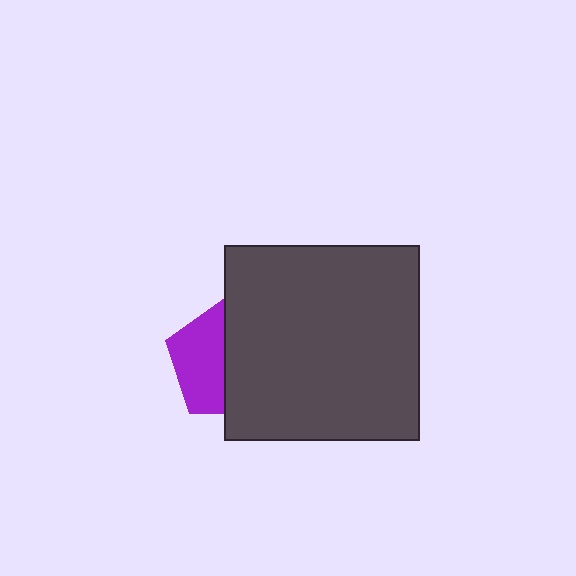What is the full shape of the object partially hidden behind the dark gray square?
The partially hidden object is a purple pentagon.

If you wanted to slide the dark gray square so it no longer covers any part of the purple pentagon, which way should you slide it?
Slide it right — that is the most direct way to separate the two shapes.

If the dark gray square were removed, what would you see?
You would see the complete purple pentagon.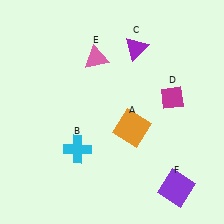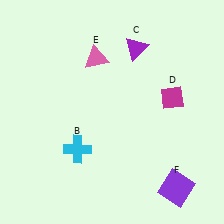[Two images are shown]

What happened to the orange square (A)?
The orange square (A) was removed in Image 2. It was in the bottom-right area of Image 1.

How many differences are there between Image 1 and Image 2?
There is 1 difference between the two images.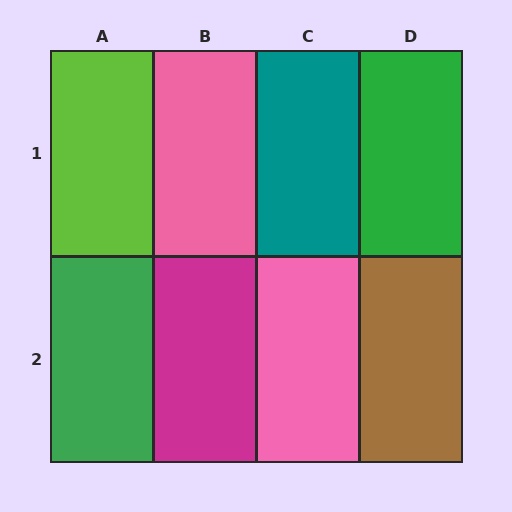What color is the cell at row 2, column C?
Pink.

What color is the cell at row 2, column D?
Brown.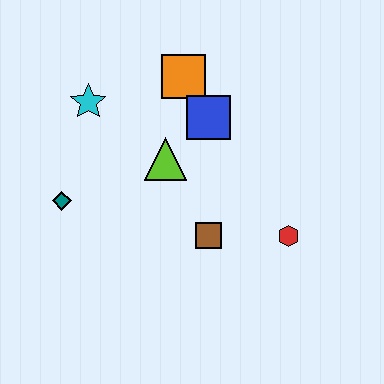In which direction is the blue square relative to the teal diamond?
The blue square is to the right of the teal diamond.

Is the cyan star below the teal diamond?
No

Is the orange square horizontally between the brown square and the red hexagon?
No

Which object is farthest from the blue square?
The teal diamond is farthest from the blue square.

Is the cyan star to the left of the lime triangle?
Yes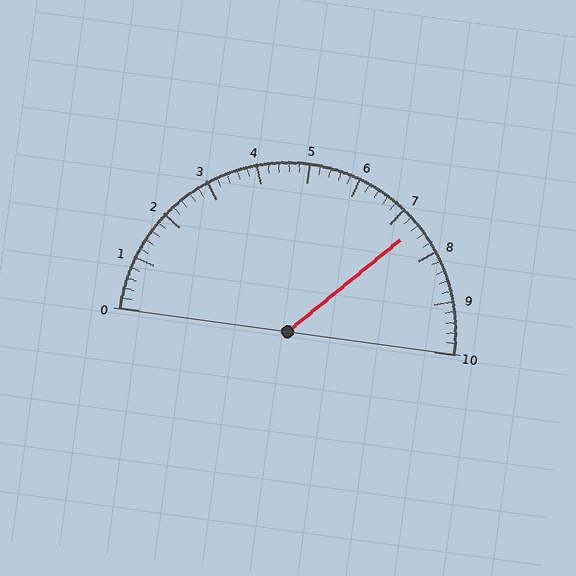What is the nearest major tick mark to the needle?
The nearest major tick mark is 7.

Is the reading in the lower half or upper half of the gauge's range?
The reading is in the upper half of the range (0 to 10).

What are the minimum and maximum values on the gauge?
The gauge ranges from 0 to 10.